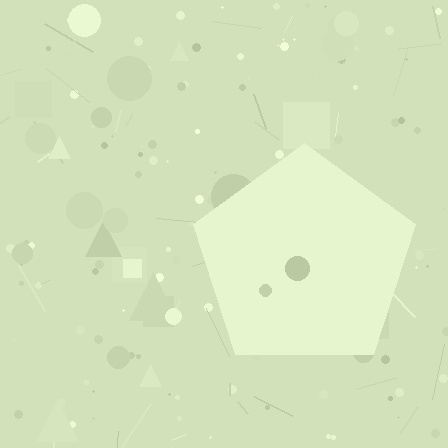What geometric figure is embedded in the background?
A pentagon is embedded in the background.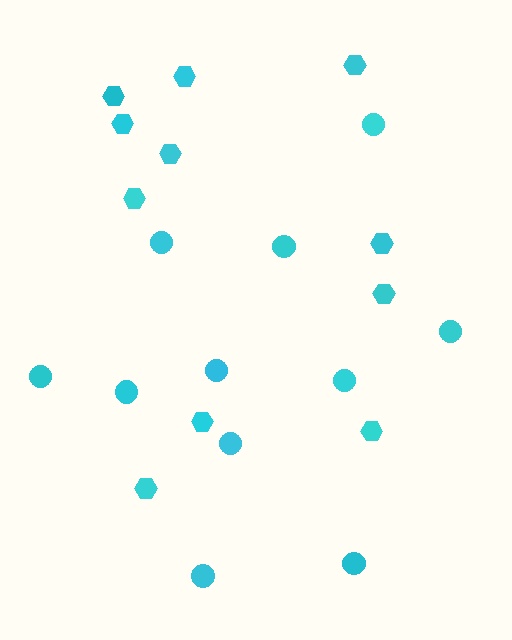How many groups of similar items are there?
There are 2 groups: one group of circles (11) and one group of hexagons (11).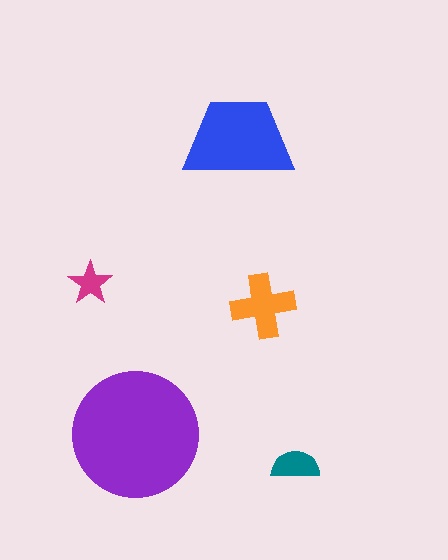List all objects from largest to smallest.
The purple circle, the blue trapezoid, the orange cross, the teal semicircle, the magenta star.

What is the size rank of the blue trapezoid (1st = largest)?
2nd.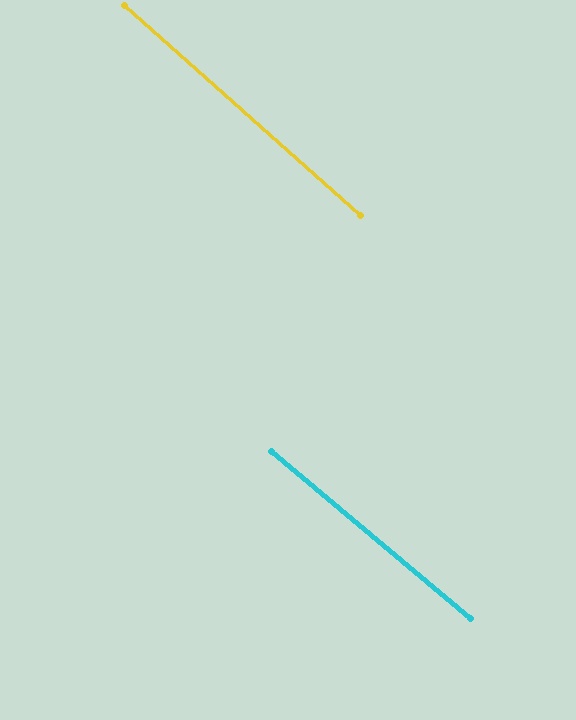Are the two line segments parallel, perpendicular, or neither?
Parallel — their directions differ by only 1.6°.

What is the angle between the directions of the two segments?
Approximately 2 degrees.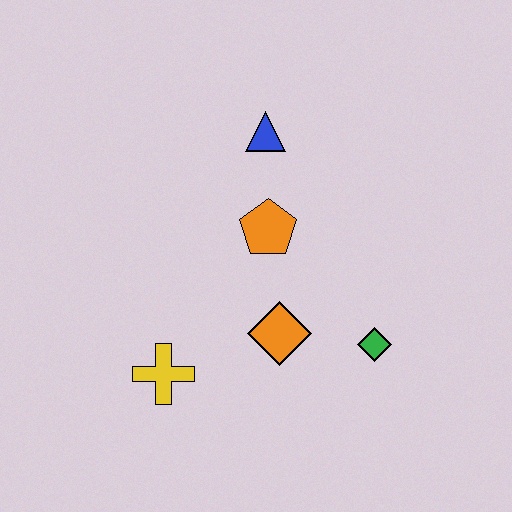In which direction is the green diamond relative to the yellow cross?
The green diamond is to the right of the yellow cross.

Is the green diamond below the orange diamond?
Yes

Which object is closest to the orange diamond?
The green diamond is closest to the orange diamond.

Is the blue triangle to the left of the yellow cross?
No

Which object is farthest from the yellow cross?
The blue triangle is farthest from the yellow cross.